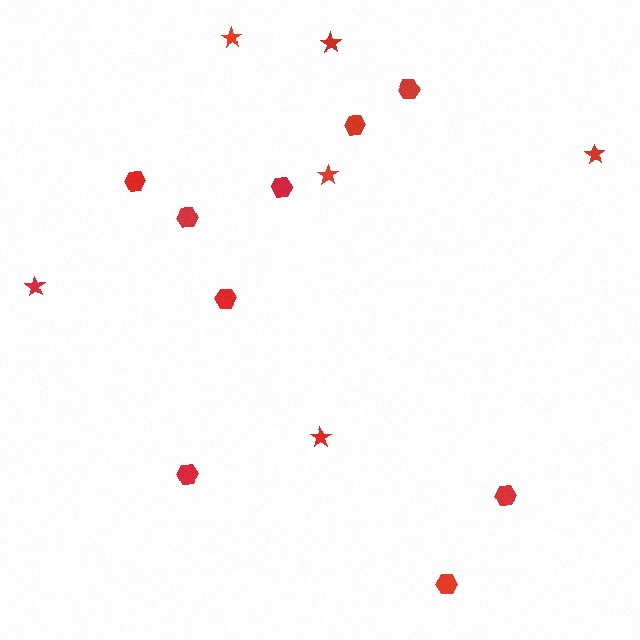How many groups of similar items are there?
There are 2 groups: one group of hexagons (9) and one group of stars (6).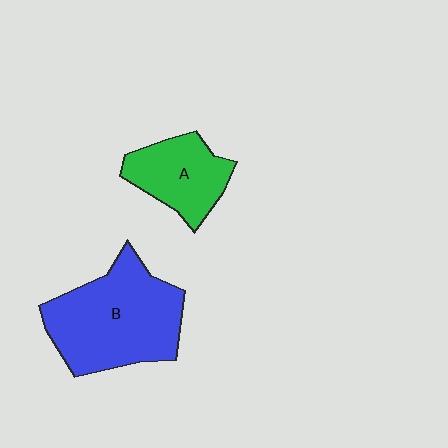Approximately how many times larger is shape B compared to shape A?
Approximately 1.8 times.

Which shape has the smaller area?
Shape A (green).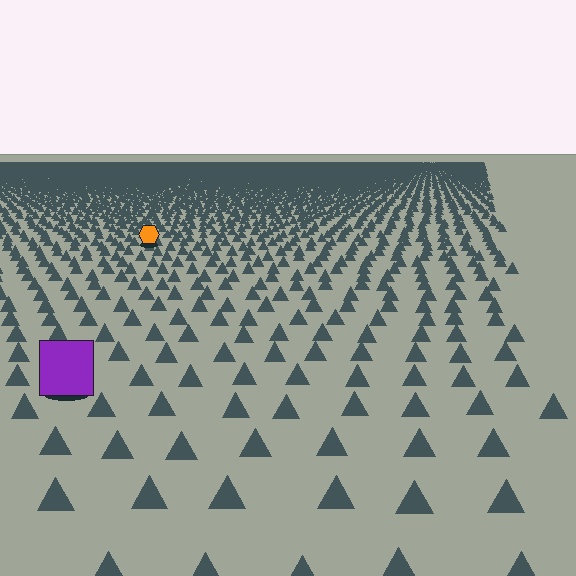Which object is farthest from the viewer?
The orange hexagon is farthest from the viewer. It appears smaller and the ground texture around it is denser.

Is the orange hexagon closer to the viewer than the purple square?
No. The purple square is closer — you can tell from the texture gradient: the ground texture is coarser near it.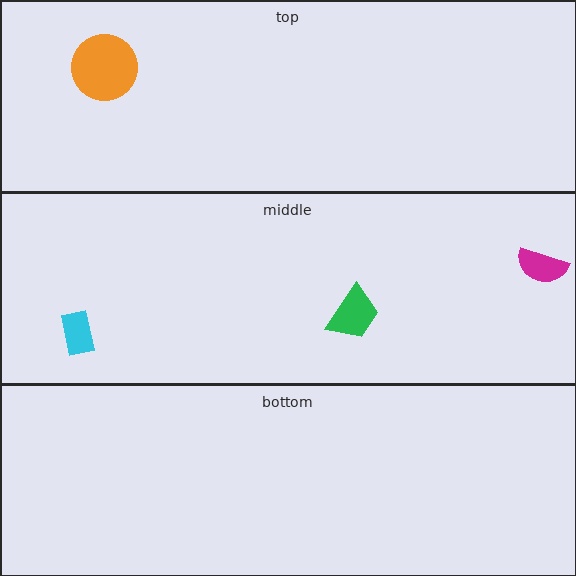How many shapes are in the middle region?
3.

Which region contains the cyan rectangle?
The middle region.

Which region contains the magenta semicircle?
The middle region.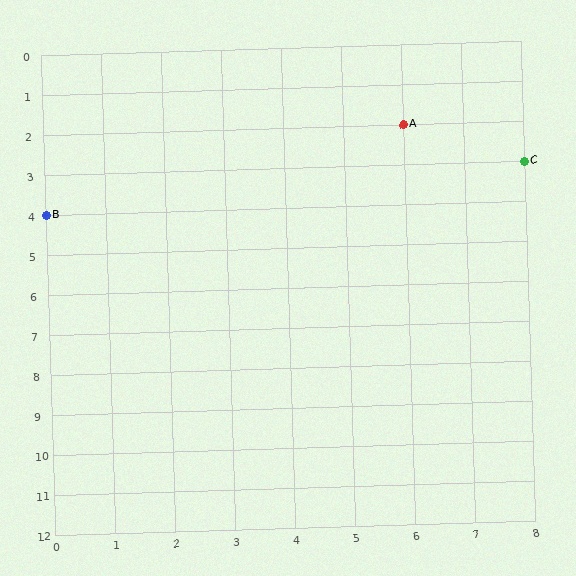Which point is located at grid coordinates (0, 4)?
Point B is at (0, 4).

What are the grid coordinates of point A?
Point A is at grid coordinates (6, 2).